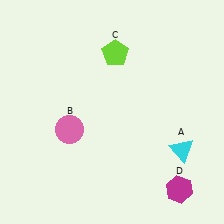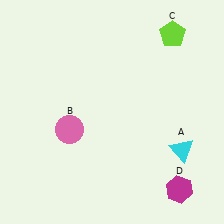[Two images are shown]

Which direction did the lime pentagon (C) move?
The lime pentagon (C) moved right.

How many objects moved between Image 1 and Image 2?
1 object moved between the two images.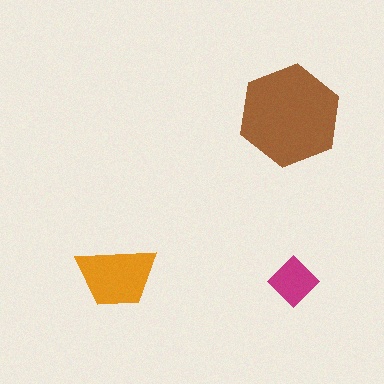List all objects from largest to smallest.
The brown hexagon, the orange trapezoid, the magenta diamond.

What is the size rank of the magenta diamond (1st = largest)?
3rd.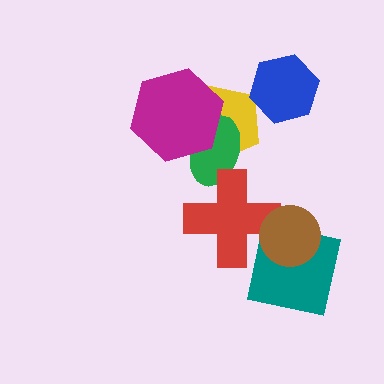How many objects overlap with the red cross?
2 objects overlap with the red cross.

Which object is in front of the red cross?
The brown circle is in front of the red cross.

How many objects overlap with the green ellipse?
3 objects overlap with the green ellipse.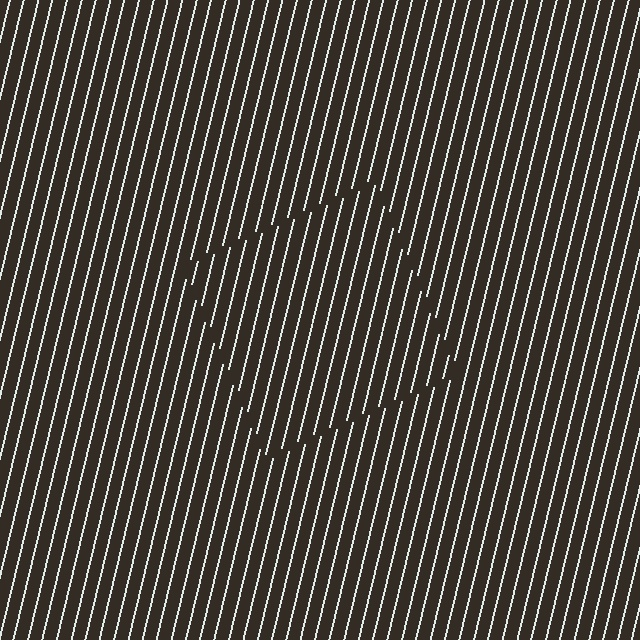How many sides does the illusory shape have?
4 sides — the line-ends trace a square.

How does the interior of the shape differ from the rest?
The interior of the shape contains the same grating, shifted by half a period — the contour is defined by the phase discontinuity where line-ends from the inner and outer gratings abut.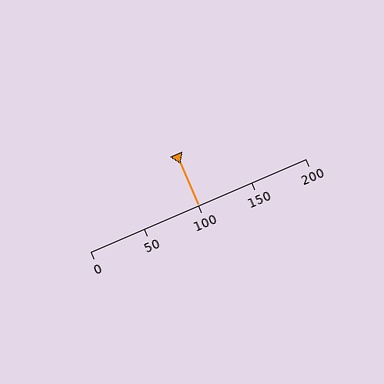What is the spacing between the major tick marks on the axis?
The major ticks are spaced 50 apart.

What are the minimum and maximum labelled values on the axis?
The axis runs from 0 to 200.